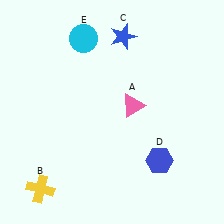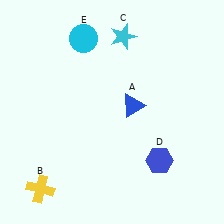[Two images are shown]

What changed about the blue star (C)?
In Image 1, C is blue. In Image 2, it changed to cyan.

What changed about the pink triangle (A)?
In Image 1, A is pink. In Image 2, it changed to blue.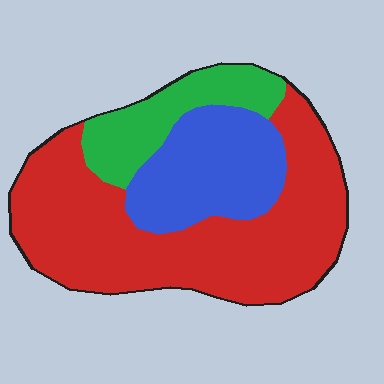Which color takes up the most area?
Red, at roughly 60%.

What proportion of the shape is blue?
Blue covers 24% of the shape.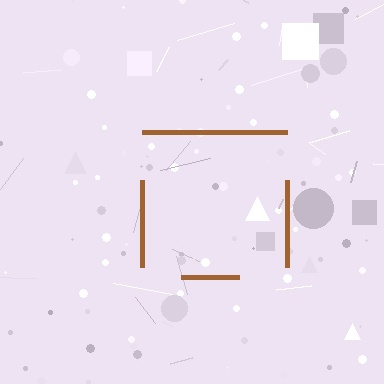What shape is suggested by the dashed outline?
The dashed outline suggests a square.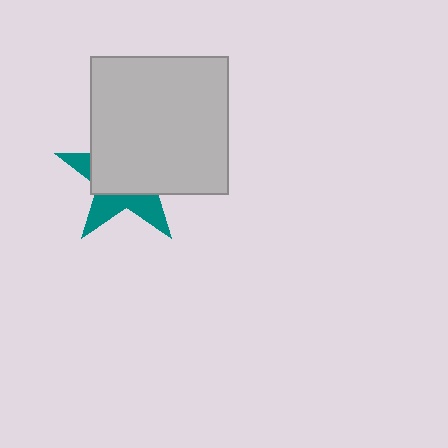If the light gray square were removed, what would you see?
You would see the complete teal star.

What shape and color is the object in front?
The object in front is a light gray square.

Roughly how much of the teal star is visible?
A small part of it is visible (roughly 35%).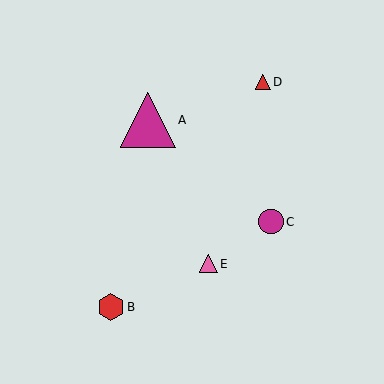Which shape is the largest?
The magenta triangle (labeled A) is the largest.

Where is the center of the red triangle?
The center of the red triangle is at (263, 82).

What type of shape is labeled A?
Shape A is a magenta triangle.